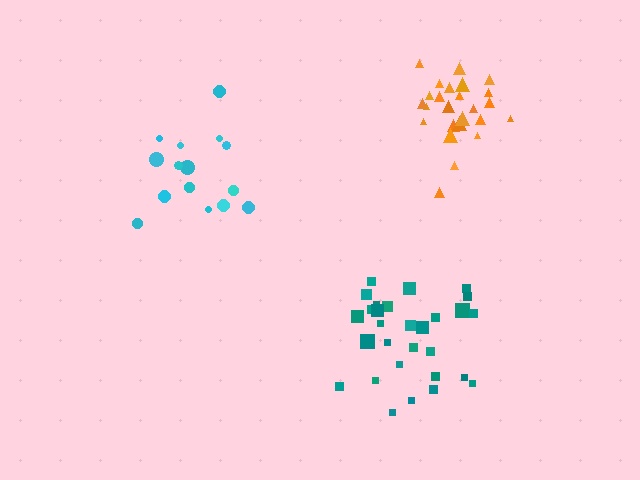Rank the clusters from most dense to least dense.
orange, teal, cyan.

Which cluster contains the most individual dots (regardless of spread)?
Teal (29).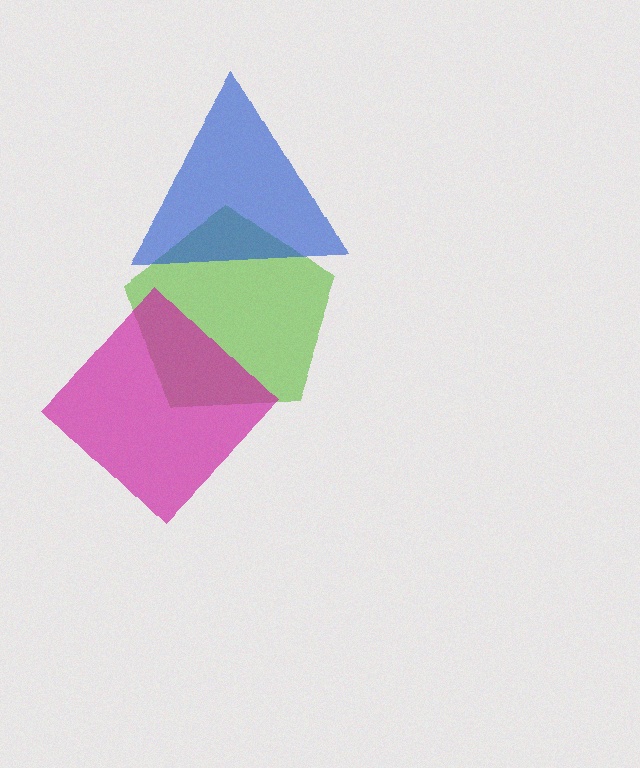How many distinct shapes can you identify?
There are 3 distinct shapes: a lime pentagon, a blue triangle, a magenta diamond.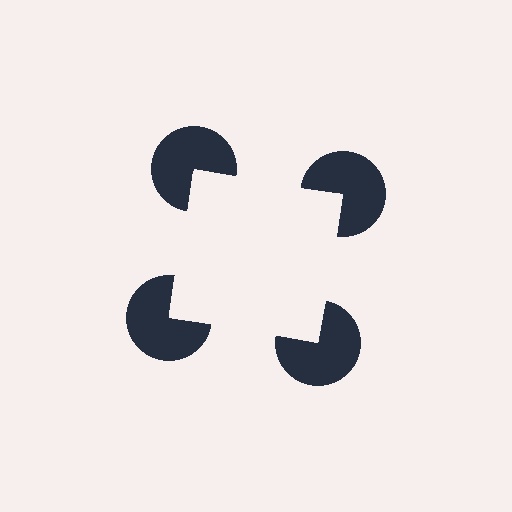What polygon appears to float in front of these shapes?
An illusory square — its edges are inferred from the aligned wedge cuts in the pac-man discs, not physically drawn.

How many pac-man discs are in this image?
There are 4 — one at each vertex of the illusory square.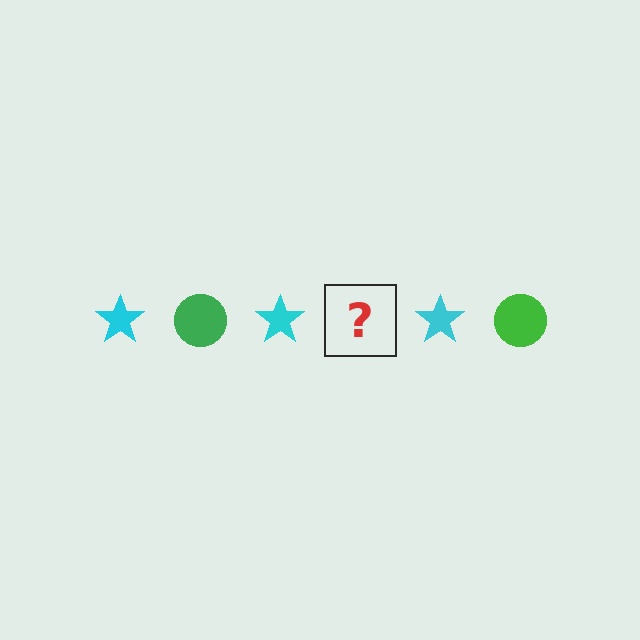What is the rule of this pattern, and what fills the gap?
The rule is that the pattern alternates between cyan star and green circle. The gap should be filled with a green circle.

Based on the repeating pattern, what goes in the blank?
The blank should be a green circle.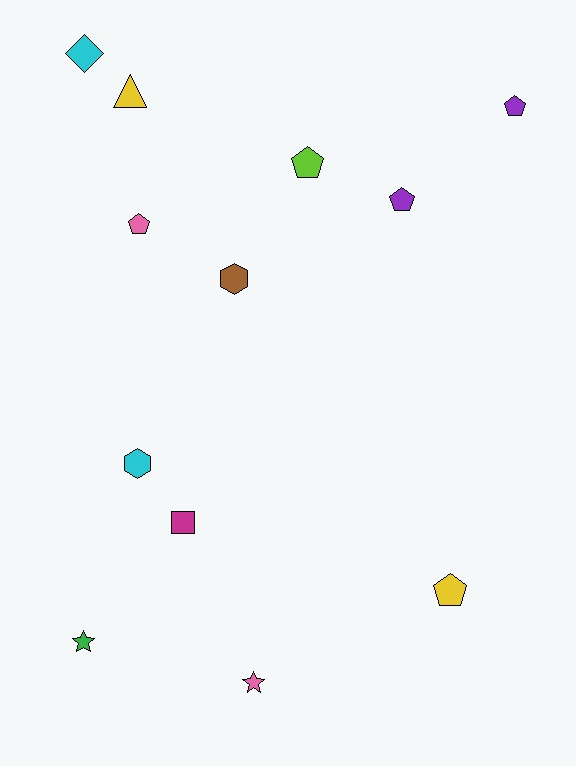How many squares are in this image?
There is 1 square.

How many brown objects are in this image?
There is 1 brown object.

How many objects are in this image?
There are 12 objects.